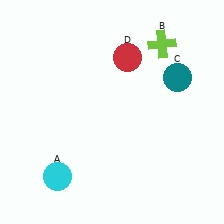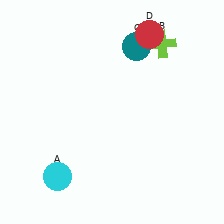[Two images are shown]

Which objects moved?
The objects that moved are: the teal circle (C), the red circle (D).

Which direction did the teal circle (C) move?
The teal circle (C) moved left.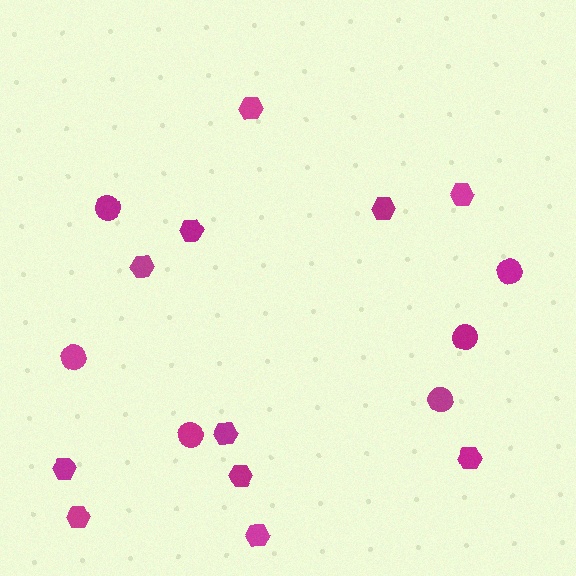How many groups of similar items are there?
There are 2 groups: one group of hexagons (11) and one group of circles (6).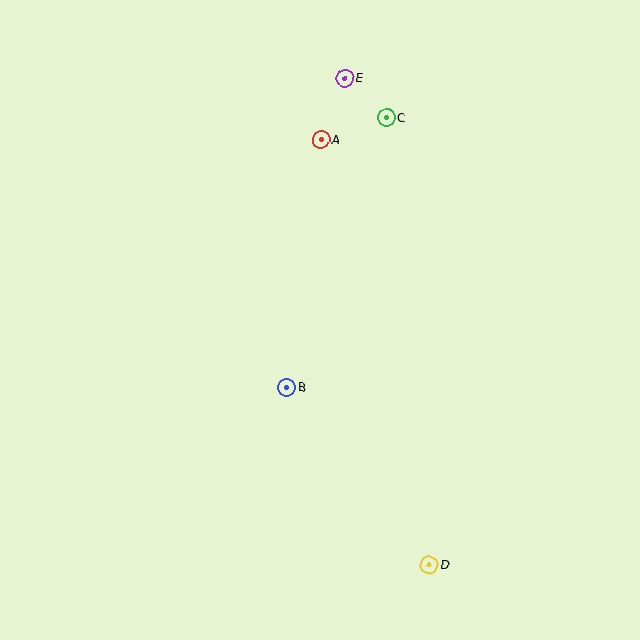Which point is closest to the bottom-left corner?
Point B is closest to the bottom-left corner.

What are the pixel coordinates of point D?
Point D is at (429, 565).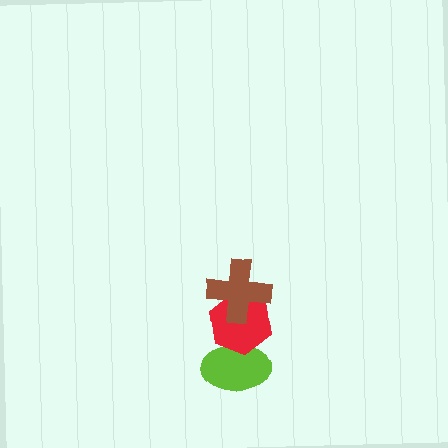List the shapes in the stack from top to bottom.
From top to bottom: the brown cross, the red hexagon, the lime ellipse.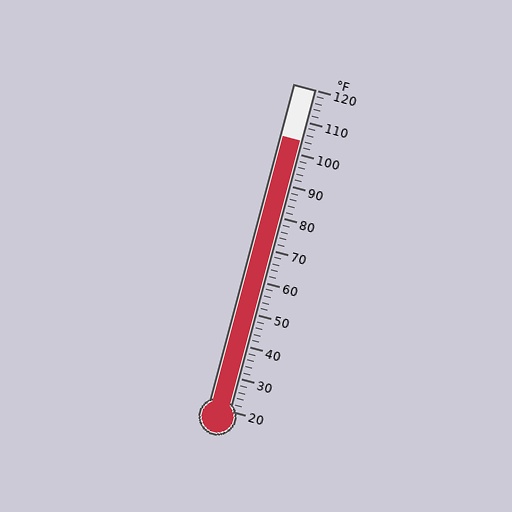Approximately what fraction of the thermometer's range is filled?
The thermometer is filled to approximately 85% of its range.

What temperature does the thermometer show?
The thermometer shows approximately 104°F.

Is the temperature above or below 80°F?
The temperature is above 80°F.